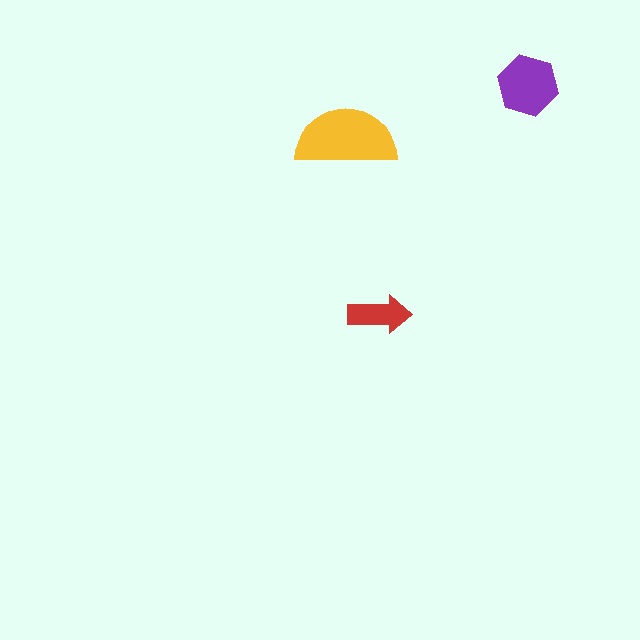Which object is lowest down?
The red arrow is bottommost.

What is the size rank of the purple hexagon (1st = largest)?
2nd.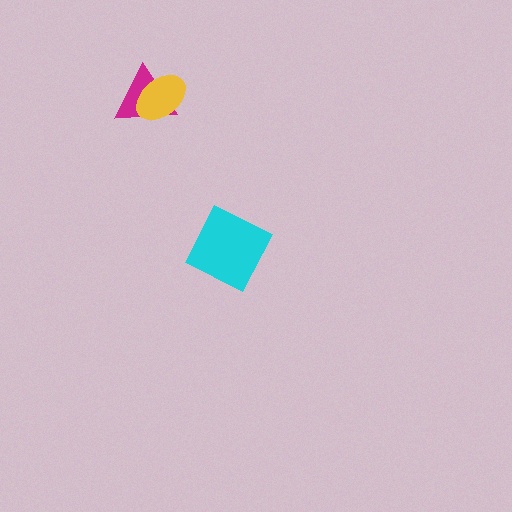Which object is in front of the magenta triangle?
The yellow ellipse is in front of the magenta triangle.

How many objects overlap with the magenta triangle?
1 object overlaps with the magenta triangle.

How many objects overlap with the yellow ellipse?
1 object overlaps with the yellow ellipse.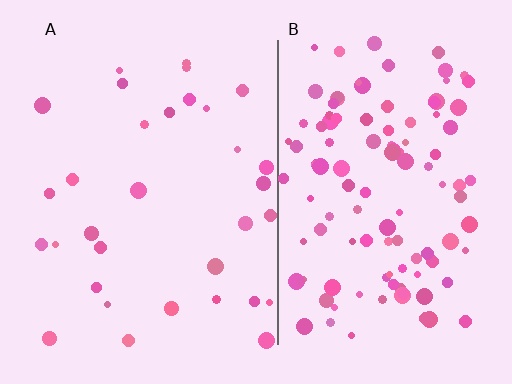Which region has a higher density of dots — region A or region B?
B (the right).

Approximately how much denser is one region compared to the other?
Approximately 3.6× — region B over region A.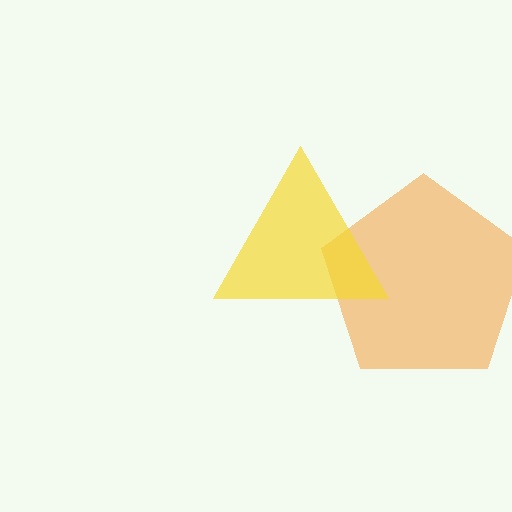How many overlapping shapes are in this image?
There are 2 overlapping shapes in the image.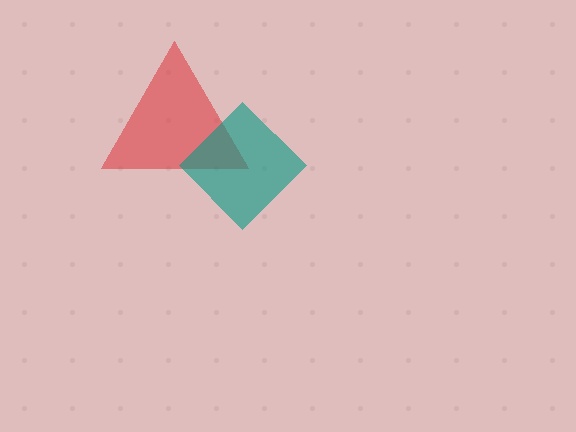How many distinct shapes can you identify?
There are 2 distinct shapes: a red triangle, a teal diamond.